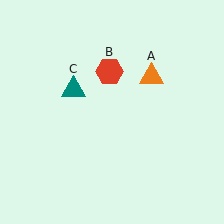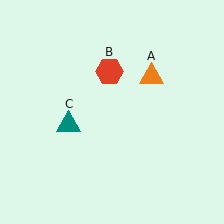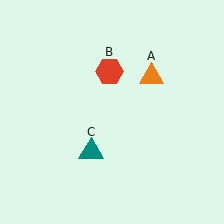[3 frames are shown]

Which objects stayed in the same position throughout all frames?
Orange triangle (object A) and red hexagon (object B) remained stationary.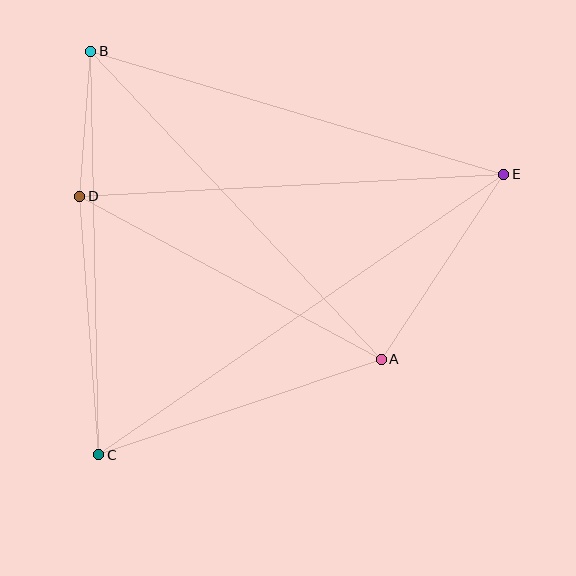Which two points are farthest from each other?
Points C and E are farthest from each other.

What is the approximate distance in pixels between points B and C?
The distance between B and C is approximately 404 pixels.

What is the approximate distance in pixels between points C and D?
The distance between C and D is approximately 259 pixels.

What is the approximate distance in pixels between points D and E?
The distance between D and E is approximately 424 pixels.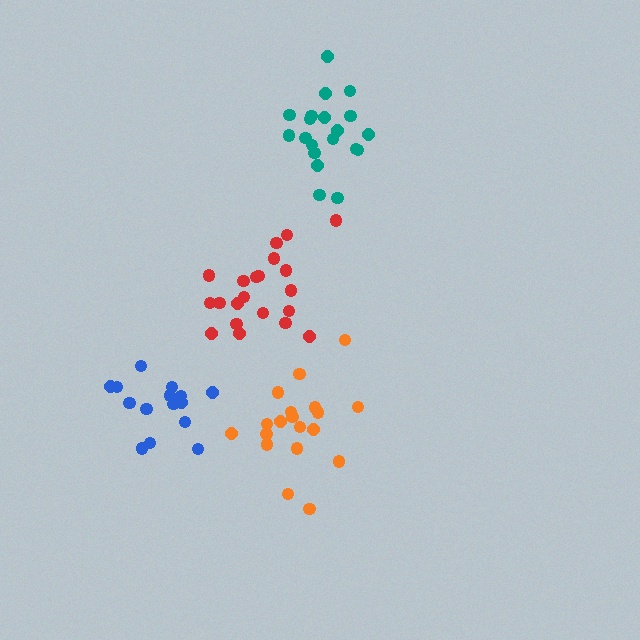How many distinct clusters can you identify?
There are 4 distinct clusters.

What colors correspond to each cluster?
The clusters are colored: red, teal, blue, orange.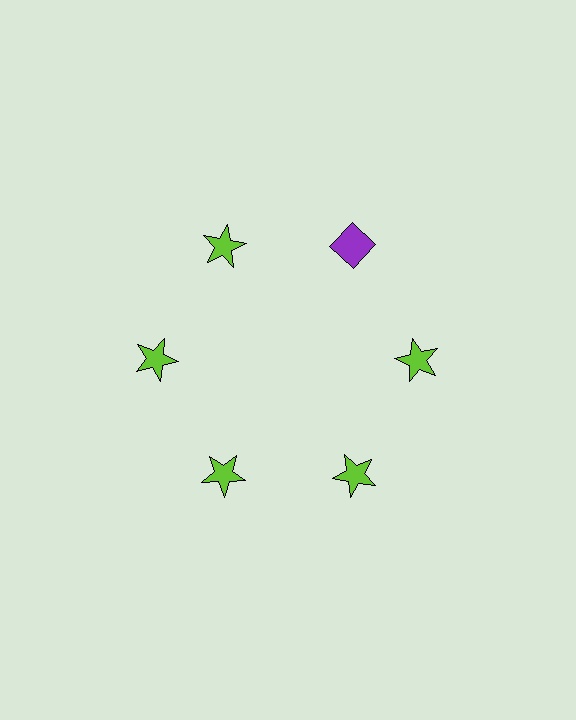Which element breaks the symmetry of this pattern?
The purple diamond at roughly the 1 o'clock position breaks the symmetry. All other shapes are lime stars.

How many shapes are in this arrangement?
There are 6 shapes arranged in a ring pattern.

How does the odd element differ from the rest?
It differs in both color (purple instead of lime) and shape (diamond instead of star).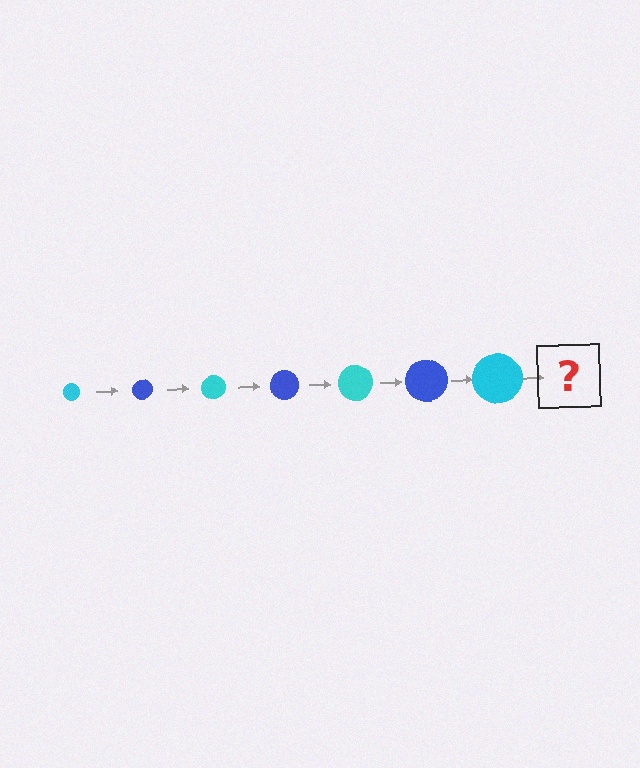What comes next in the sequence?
The next element should be a blue circle, larger than the previous one.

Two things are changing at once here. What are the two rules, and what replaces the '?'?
The two rules are that the circle grows larger each step and the color cycles through cyan and blue. The '?' should be a blue circle, larger than the previous one.